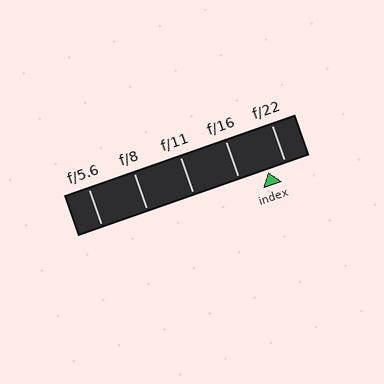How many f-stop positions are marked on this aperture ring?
There are 5 f-stop positions marked.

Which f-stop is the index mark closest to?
The index mark is closest to f/22.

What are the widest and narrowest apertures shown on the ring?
The widest aperture shown is f/5.6 and the narrowest is f/22.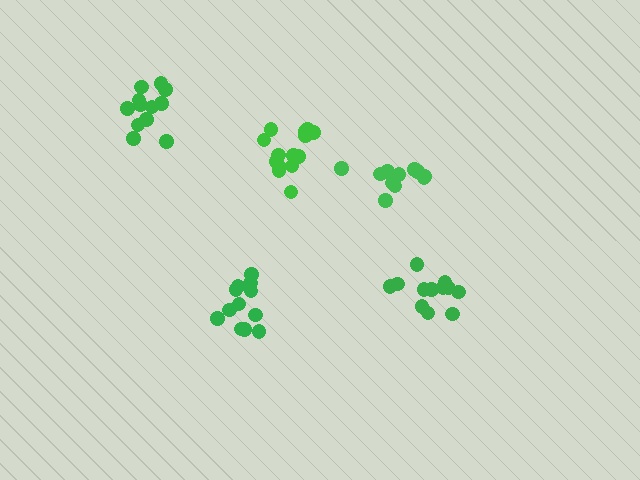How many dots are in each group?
Group 1: 12 dots, Group 2: 12 dots, Group 3: 14 dots, Group 4: 12 dots, Group 5: 12 dots (62 total).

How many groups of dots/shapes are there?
There are 5 groups.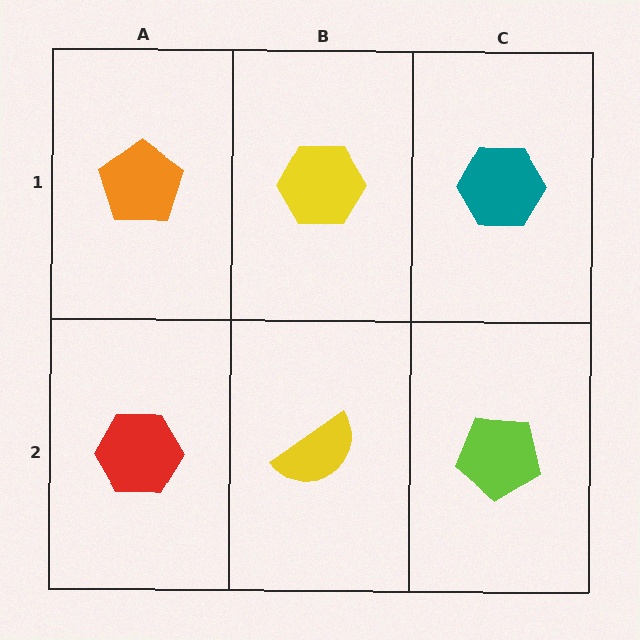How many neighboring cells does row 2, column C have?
2.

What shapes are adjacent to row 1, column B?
A yellow semicircle (row 2, column B), an orange pentagon (row 1, column A), a teal hexagon (row 1, column C).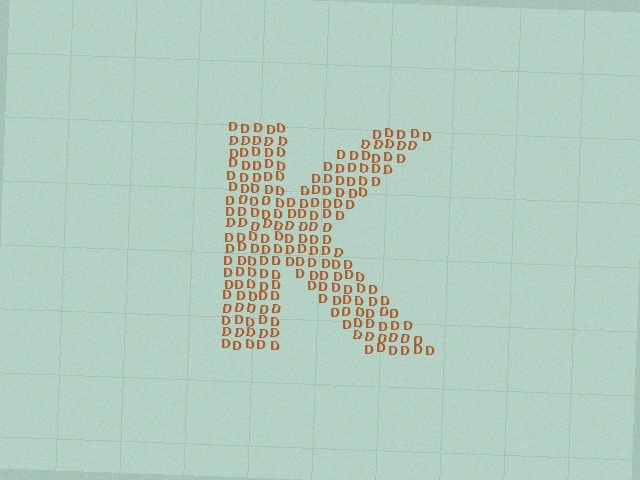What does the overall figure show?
The overall figure shows the letter K.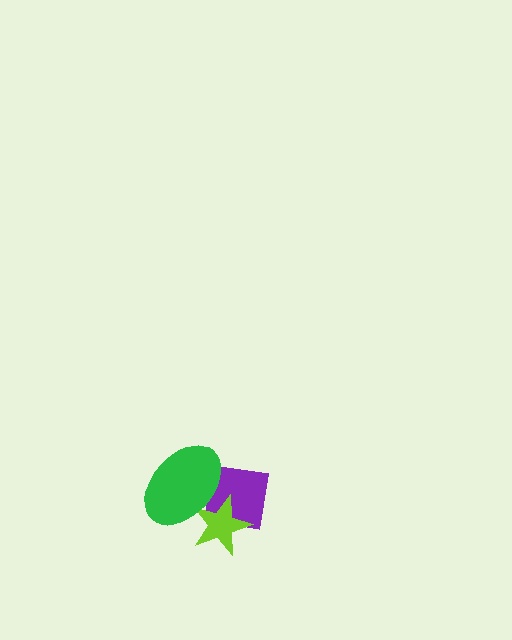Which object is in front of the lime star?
The green ellipse is in front of the lime star.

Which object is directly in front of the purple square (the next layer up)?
The lime star is directly in front of the purple square.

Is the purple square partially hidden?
Yes, it is partially covered by another shape.